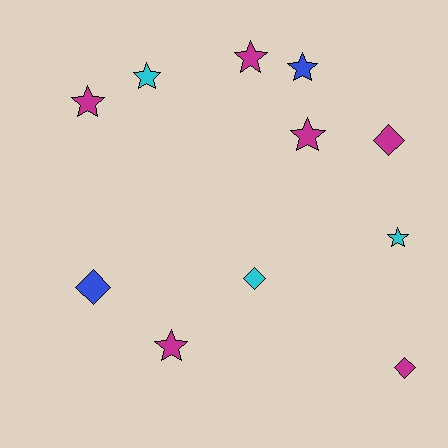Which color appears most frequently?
Magenta, with 6 objects.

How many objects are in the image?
There are 11 objects.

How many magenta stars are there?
There are 4 magenta stars.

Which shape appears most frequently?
Star, with 7 objects.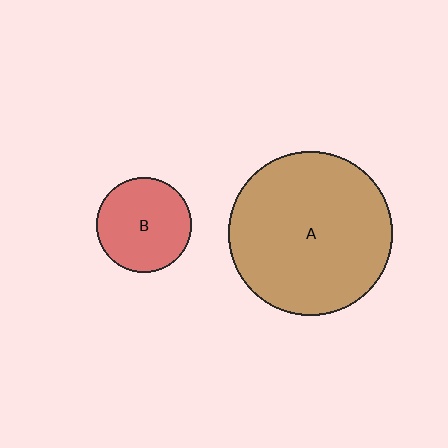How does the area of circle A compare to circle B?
Approximately 3.0 times.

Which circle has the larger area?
Circle A (brown).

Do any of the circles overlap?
No, none of the circles overlap.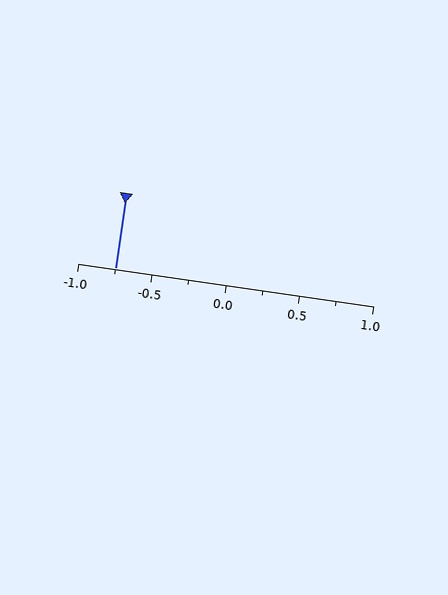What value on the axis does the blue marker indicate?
The marker indicates approximately -0.75.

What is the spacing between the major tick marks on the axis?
The major ticks are spaced 0.5 apart.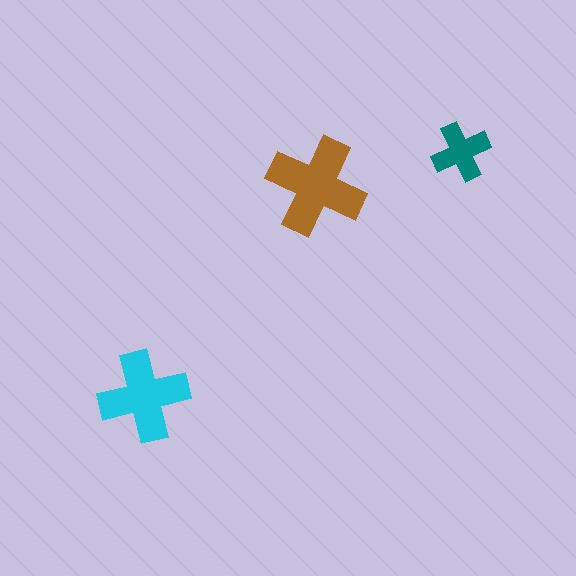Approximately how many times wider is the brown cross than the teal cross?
About 1.5 times wider.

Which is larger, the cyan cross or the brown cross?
The brown one.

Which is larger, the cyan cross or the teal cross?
The cyan one.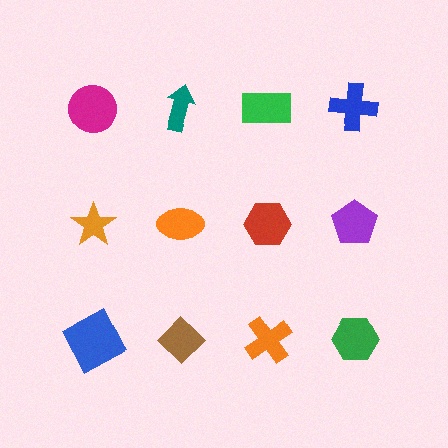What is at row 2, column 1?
An orange star.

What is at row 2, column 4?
A purple pentagon.